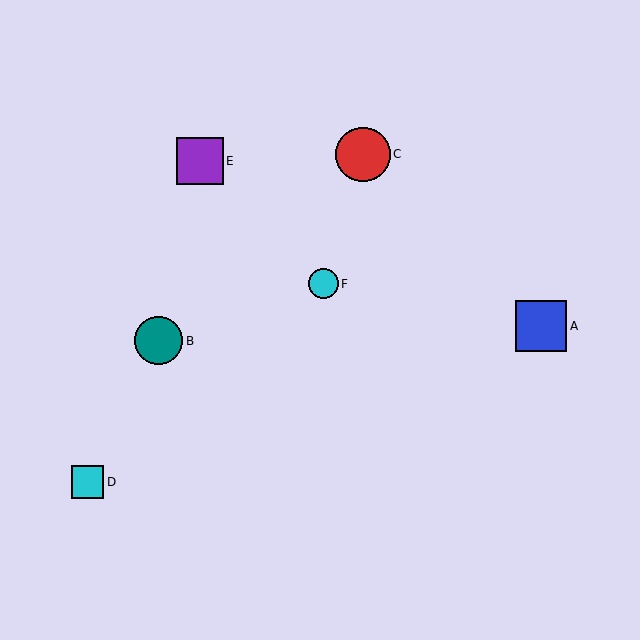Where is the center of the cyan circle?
The center of the cyan circle is at (323, 284).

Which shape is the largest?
The red circle (labeled C) is the largest.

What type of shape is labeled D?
Shape D is a cyan square.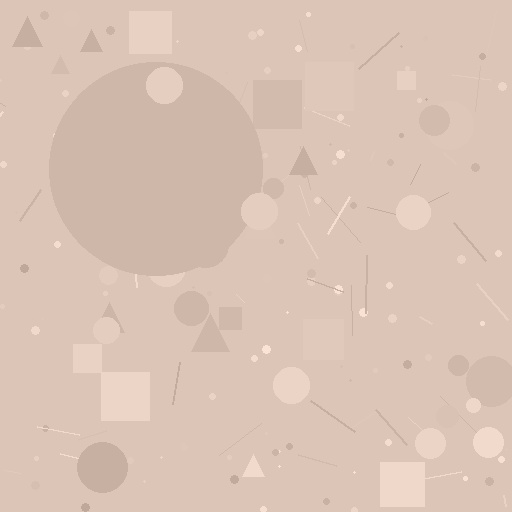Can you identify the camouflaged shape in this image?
The camouflaged shape is a circle.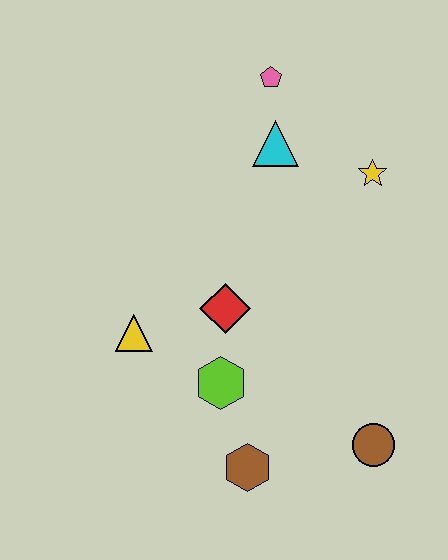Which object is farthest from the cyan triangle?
The brown hexagon is farthest from the cyan triangle.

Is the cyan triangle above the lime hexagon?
Yes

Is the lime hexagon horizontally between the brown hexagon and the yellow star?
No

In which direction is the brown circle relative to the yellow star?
The brown circle is below the yellow star.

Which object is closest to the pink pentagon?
The cyan triangle is closest to the pink pentagon.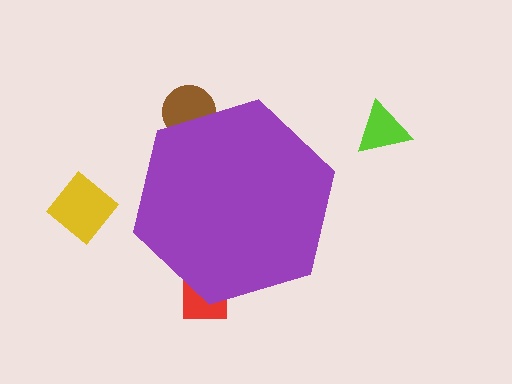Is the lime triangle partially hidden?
No, the lime triangle is fully visible.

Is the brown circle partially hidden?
Yes, the brown circle is partially hidden behind the purple hexagon.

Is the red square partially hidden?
Yes, the red square is partially hidden behind the purple hexagon.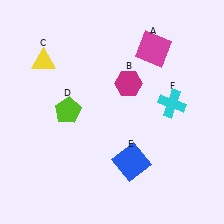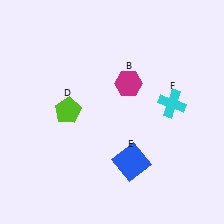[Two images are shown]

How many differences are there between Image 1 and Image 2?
There are 2 differences between the two images.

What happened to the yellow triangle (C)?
The yellow triangle (C) was removed in Image 2. It was in the top-left area of Image 1.